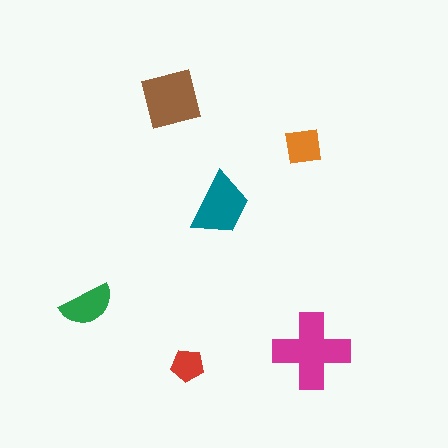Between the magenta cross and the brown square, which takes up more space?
The magenta cross.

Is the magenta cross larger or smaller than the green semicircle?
Larger.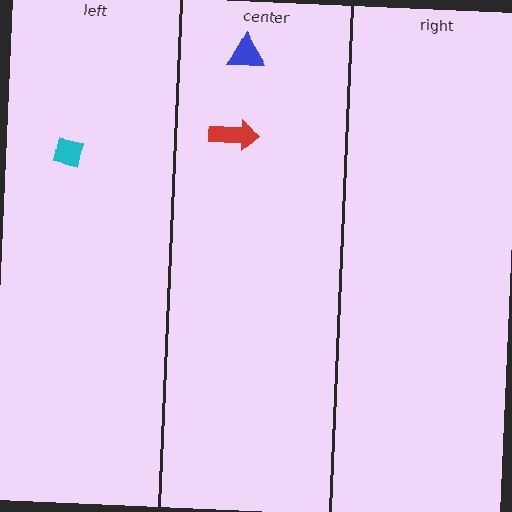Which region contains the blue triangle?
The center region.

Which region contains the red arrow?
The center region.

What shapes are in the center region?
The blue triangle, the red arrow.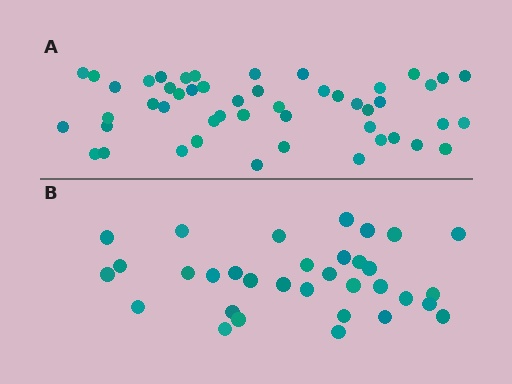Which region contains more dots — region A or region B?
Region A (the top region) has more dots.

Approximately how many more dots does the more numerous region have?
Region A has approximately 15 more dots than region B.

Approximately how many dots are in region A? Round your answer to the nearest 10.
About 50 dots. (The exact count is 49, which rounds to 50.)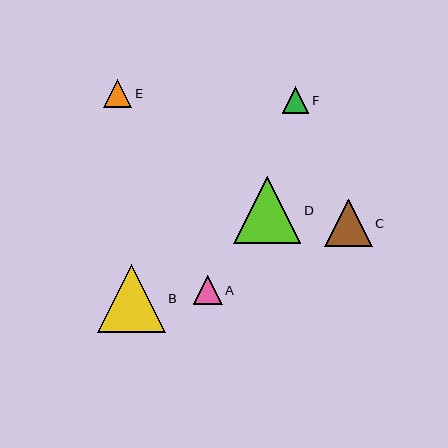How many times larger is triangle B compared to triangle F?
Triangle B is approximately 2.5 times the size of triangle F.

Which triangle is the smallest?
Triangle F is the smallest with a size of approximately 27 pixels.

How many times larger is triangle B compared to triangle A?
Triangle B is approximately 2.3 times the size of triangle A.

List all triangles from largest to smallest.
From largest to smallest: B, D, C, A, E, F.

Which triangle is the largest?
Triangle B is the largest with a size of approximately 67 pixels.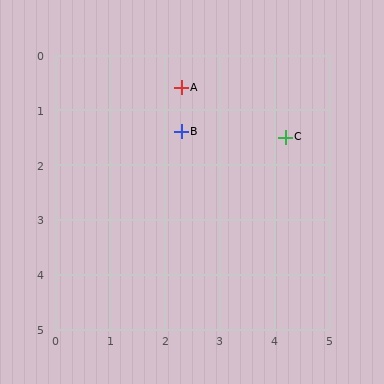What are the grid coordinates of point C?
Point C is at approximately (4.2, 1.5).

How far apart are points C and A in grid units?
Points C and A are about 2.1 grid units apart.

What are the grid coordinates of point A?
Point A is at approximately (2.3, 0.6).